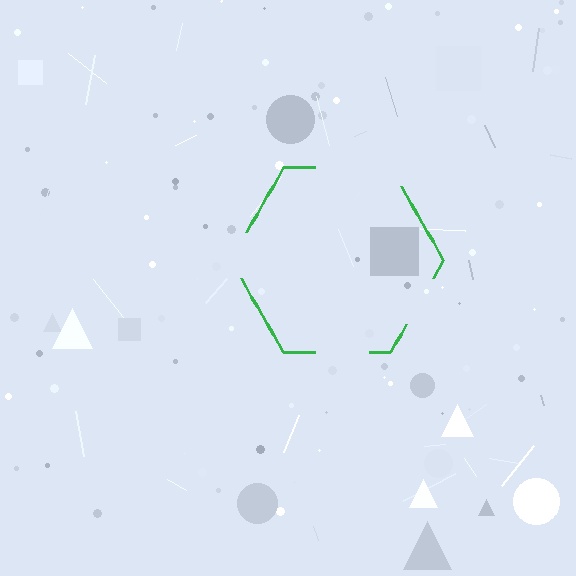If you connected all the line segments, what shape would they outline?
They would outline a hexagon.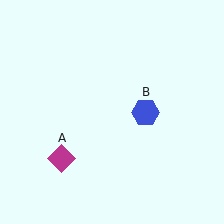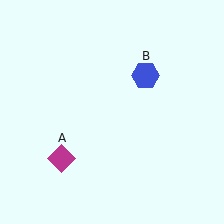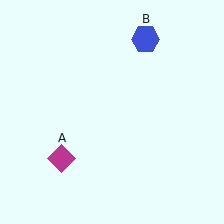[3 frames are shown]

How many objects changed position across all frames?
1 object changed position: blue hexagon (object B).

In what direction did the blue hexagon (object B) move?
The blue hexagon (object B) moved up.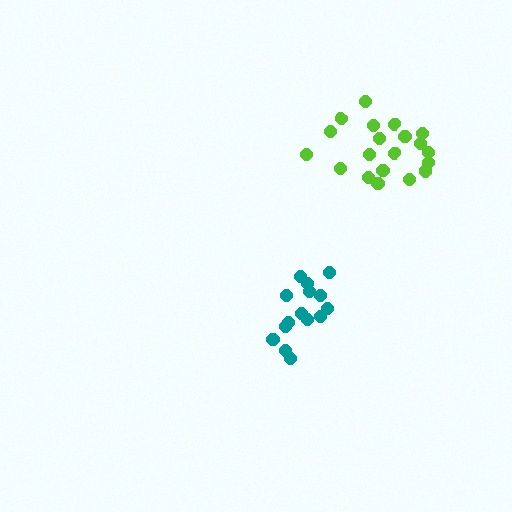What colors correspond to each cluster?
The clusters are colored: teal, lime.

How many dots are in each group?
Group 1: 15 dots, Group 2: 21 dots (36 total).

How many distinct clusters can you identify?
There are 2 distinct clusters.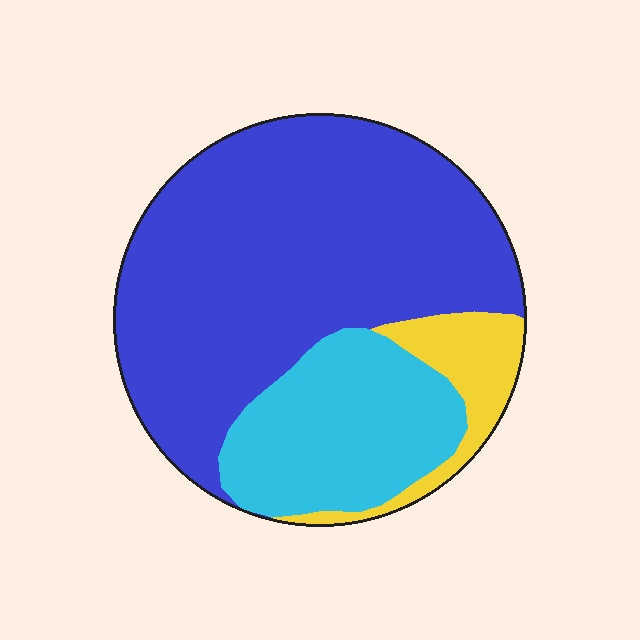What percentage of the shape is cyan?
Cyan covers around 25% of the shape.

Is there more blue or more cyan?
Blue.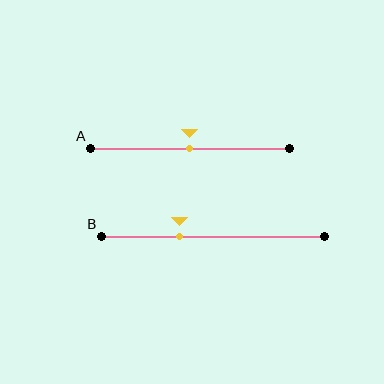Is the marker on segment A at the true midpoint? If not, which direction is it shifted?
Yes, the marker on segment A is at the true midpoint.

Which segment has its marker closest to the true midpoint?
Segment A has its marker closest to the true midpoint.